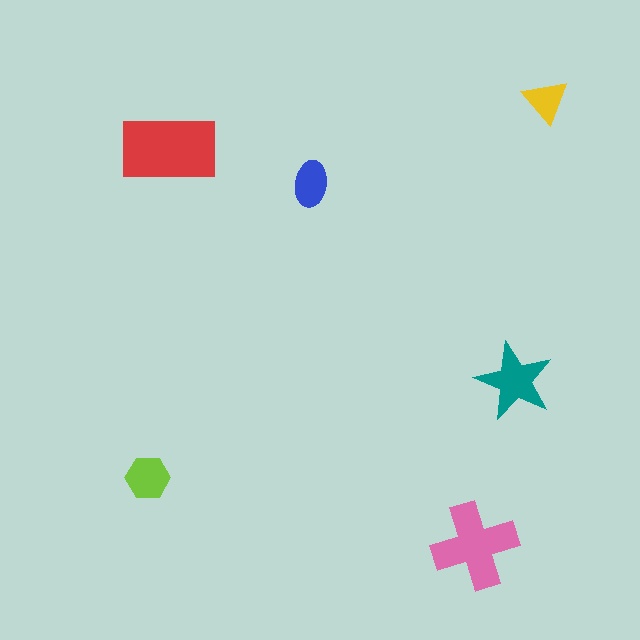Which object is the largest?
The red rectangle.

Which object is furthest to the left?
The lime hexagon is leftmost.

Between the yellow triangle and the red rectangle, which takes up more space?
The red rectangle.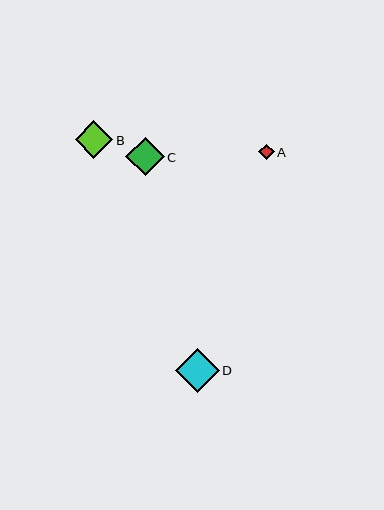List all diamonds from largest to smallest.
From largest to smallest: D, C, B, A.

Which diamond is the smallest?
Diamond A is the smallest with a size of approximately 16 pixels.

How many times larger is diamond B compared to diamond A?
Diamond B is approximately 2.4 times the size of diamond A.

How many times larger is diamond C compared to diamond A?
Diamond C is approximately 2.5 times the size of diamond A.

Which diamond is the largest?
Diamond D is the largest with a size of approximately 44 pixels.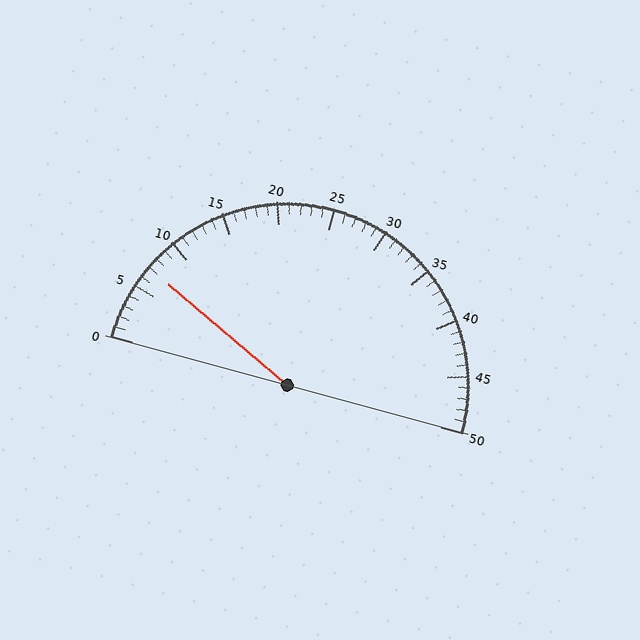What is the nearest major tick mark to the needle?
The nearest major tick mark is 5.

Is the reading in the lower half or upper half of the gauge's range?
The reading is in the lower half of the range (0 to 50).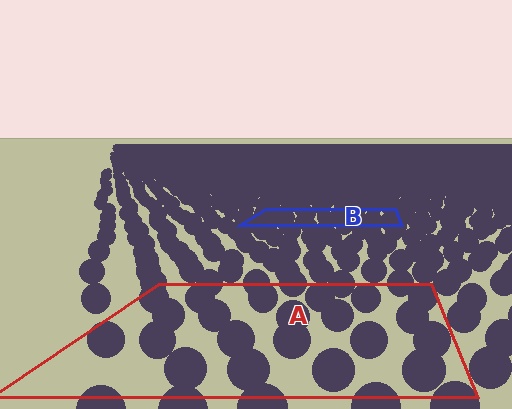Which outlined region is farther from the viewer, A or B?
Region B is farther from the viewer — the texture elements inside it appear smaller and more densely packed.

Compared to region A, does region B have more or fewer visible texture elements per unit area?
Region B has more texture elements per unit area — they are packed more densely because it is farther away.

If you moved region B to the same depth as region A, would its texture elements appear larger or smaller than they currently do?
They would appear larger. At a closer depth, the same texture elements are projected at a bigger on-screen size.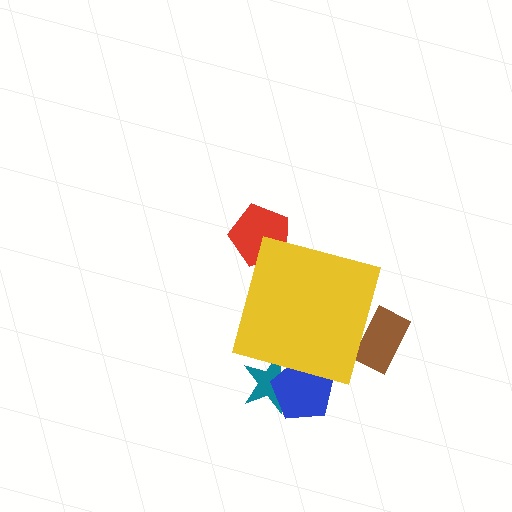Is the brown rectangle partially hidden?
Yes, the brown rectangle is partially hidden behind the yellow diamond.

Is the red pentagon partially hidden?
Yes, the red pentagon is partially hidden behind the yellow diamond.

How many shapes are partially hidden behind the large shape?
4 shapes are partially hidden.